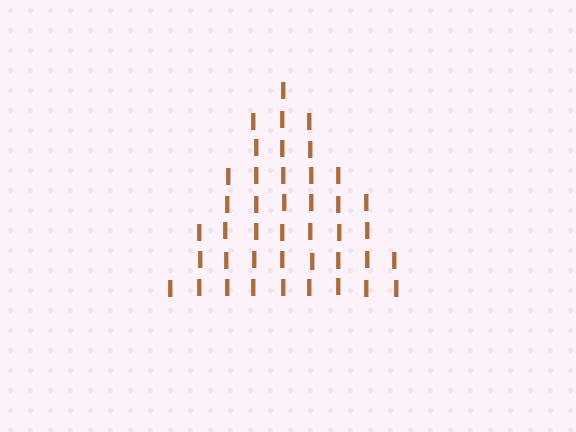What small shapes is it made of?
It is made of small letter I's.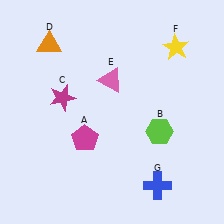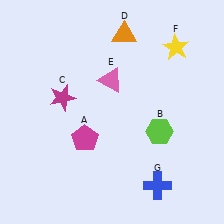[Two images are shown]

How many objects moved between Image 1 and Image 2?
1 object moved between the two images.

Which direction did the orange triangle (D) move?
The orange triangle (D) moved right.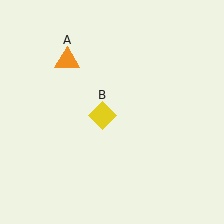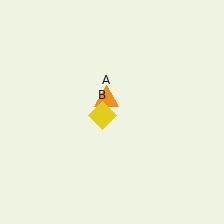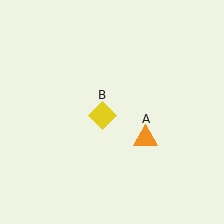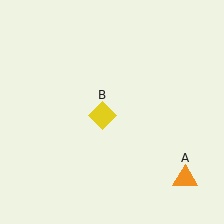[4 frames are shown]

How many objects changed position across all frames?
1 object changed position: orange triangle (object A).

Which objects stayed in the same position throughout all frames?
Yellow diamond (object B) remained stationary.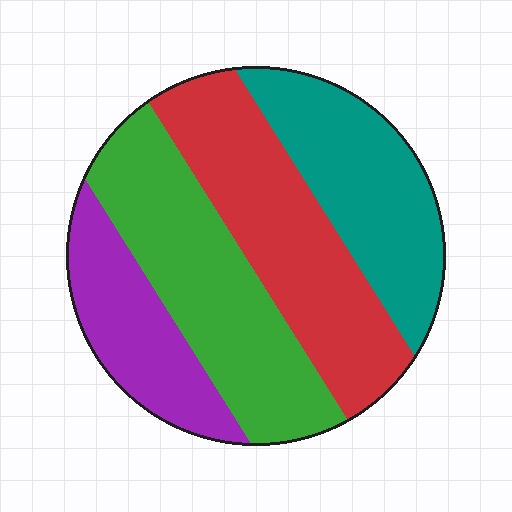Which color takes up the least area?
Purple, at roughly 15%.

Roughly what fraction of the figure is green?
Green takes up about one third (1/3) of the figure.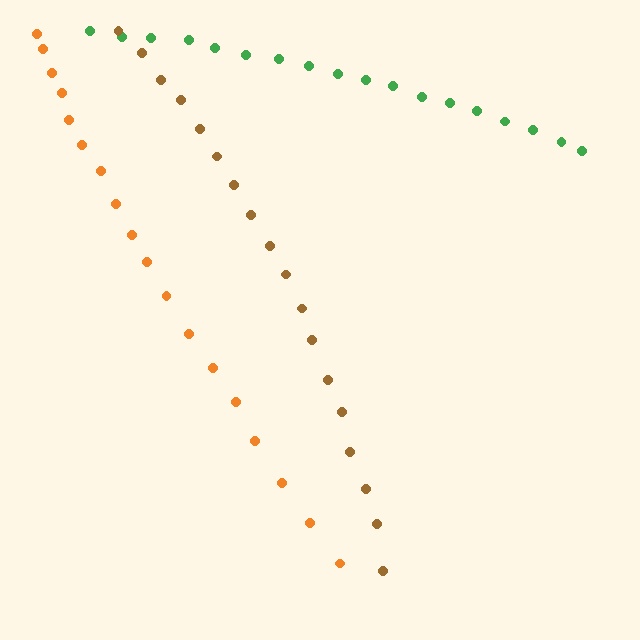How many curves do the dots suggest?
There are 3 distinct paths.